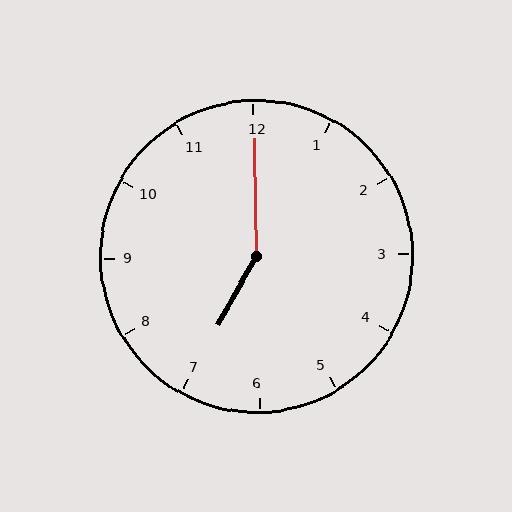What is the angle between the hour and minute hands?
Approximately 150 degrees.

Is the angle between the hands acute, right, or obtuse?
It is obtuse.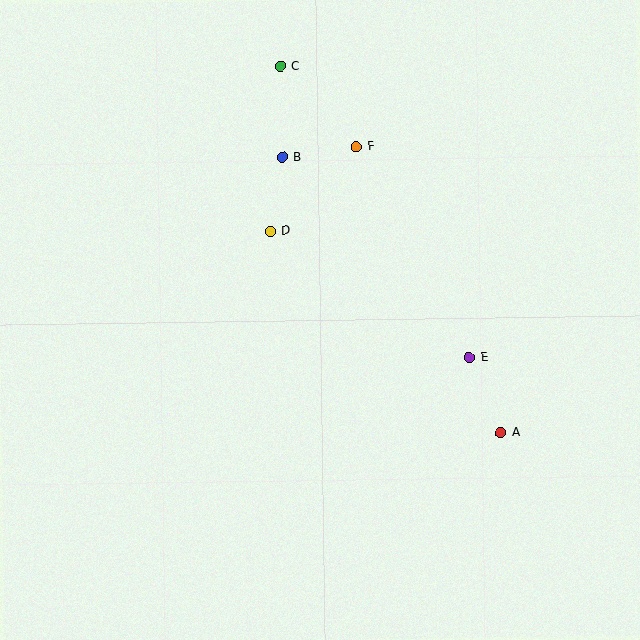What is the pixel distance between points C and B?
The distance between C and B is 91 pixels.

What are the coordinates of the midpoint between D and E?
The midpoint between D and E is at (369, 294).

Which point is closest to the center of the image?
Point D at (270, 231) is closest to the center.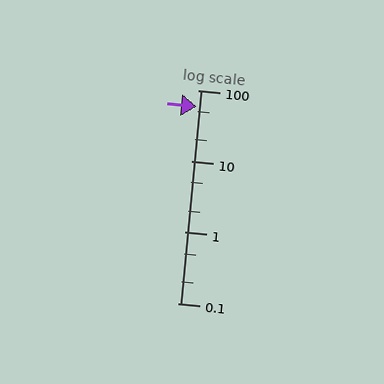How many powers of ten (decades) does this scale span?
The scale spans 3 decades, from 0.1 to 100.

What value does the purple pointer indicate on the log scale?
The pointer indicates approximately 59.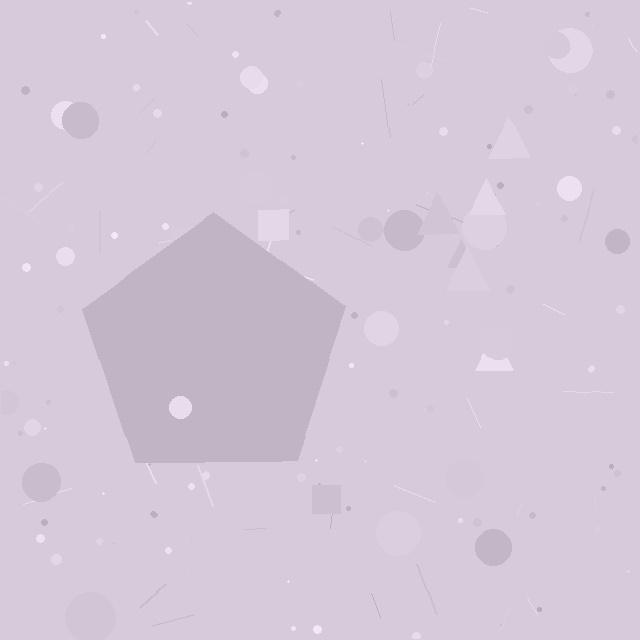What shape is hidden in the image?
A pentagon is hidden in the image.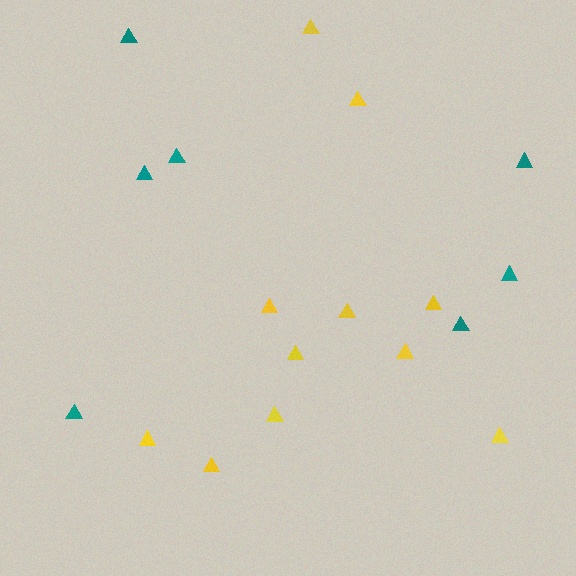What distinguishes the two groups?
There are 2 groups: one group of teal triangles (7) and one group of yellow triangles (11).